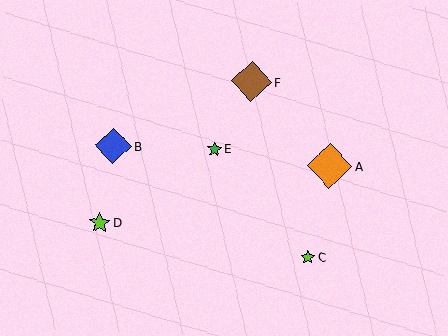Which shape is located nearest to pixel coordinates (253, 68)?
The brown diamond (labeled F) at (251, 82) is nearest to that location.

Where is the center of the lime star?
The center of the lime star is at (100, 223).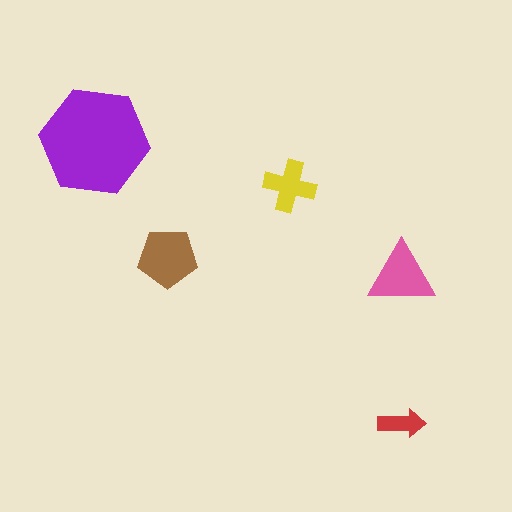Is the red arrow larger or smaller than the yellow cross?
Smaller.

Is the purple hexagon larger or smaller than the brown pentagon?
Larger.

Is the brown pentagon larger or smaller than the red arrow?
Larger.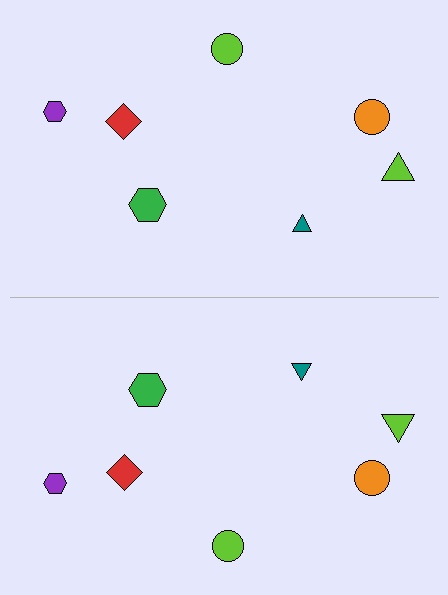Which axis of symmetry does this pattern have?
The pattern has a horizontal axis of symmetry running through the center of the image.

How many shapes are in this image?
There are 14 shapes in this image.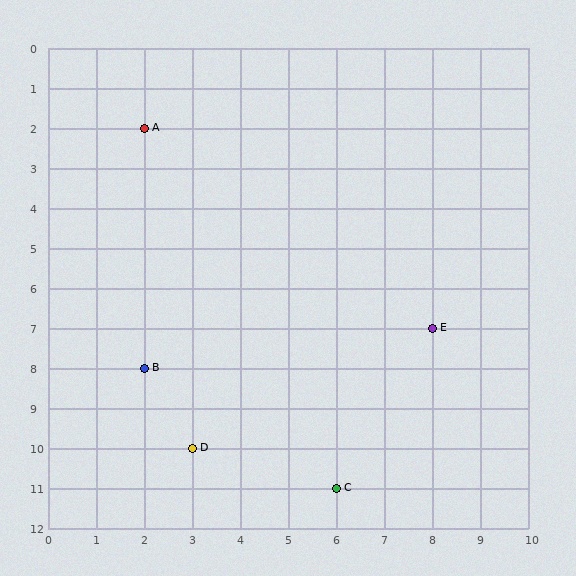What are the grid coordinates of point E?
Point E is at grid coordinates (8, 7).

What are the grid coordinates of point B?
Point B is at grid coordinates (2, 8).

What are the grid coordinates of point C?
Point C is at grid coordinates (6, 11).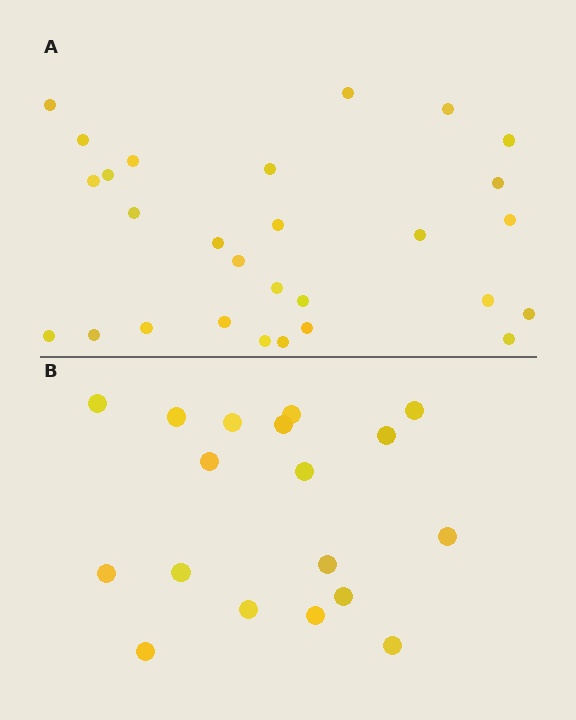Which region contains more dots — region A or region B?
Region A (the top region) has more dots.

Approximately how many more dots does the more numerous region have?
Region A has roughly 10 or so more dots than region B.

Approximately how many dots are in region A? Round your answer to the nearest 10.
About 30 dots. (The exact count is 28, which rounds to 30.)